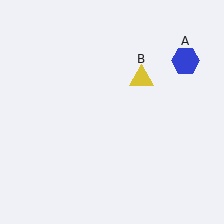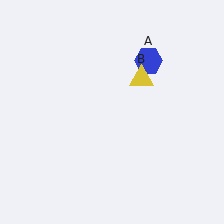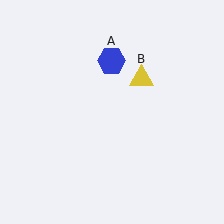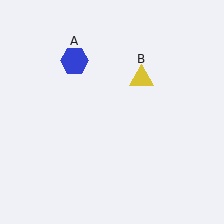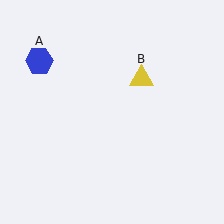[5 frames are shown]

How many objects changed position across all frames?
1 object changed position: blue hexagon (object A).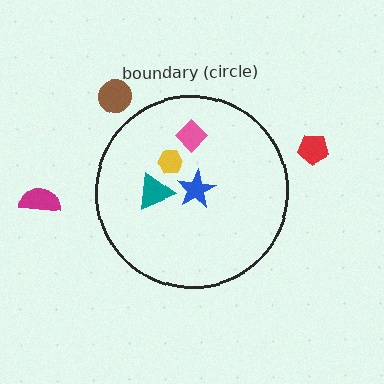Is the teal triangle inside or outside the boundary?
Inside.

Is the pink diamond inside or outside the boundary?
Inside.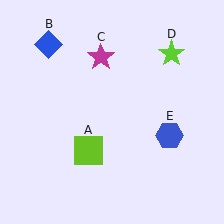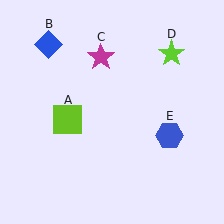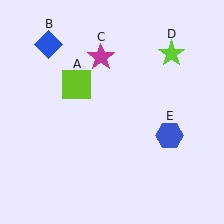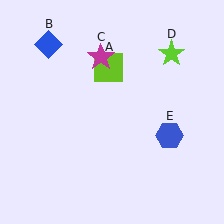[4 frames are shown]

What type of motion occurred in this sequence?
The lime square (object A) rotated clockwise around the center of the scene.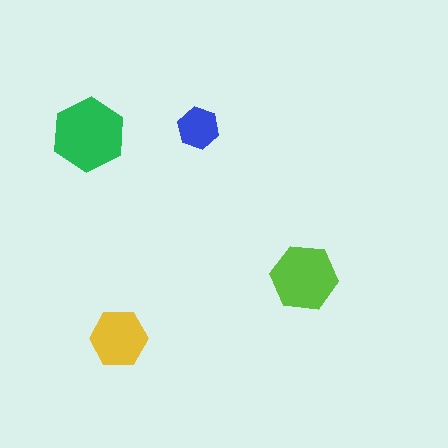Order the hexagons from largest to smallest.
the green one, the lime one, the yellow one, the blue one.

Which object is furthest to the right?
The lime hexagon is rightmost.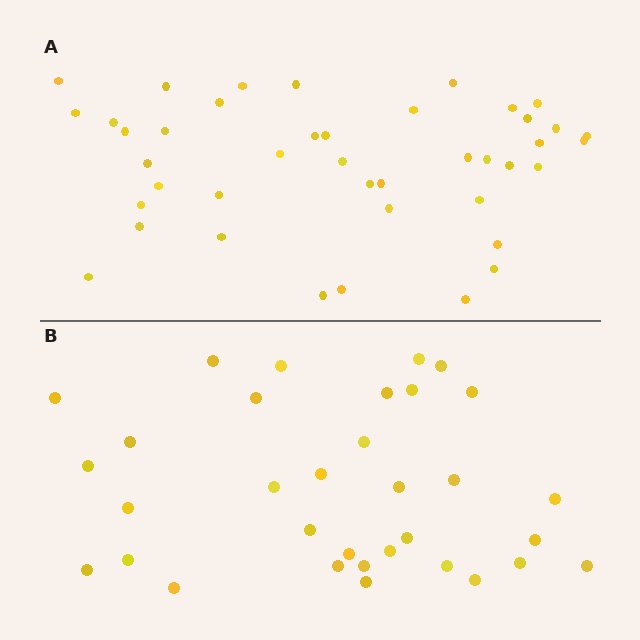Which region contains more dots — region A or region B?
Region A (the top region) has more dots.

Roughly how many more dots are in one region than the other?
Region A has roughly 8 or so more dots than region B.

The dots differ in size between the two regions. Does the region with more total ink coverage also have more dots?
No. Region B has more total ink coverage because its dots are larger, but region A actually contains more individual dots. Total area can be misleading — the number of items is what matters here.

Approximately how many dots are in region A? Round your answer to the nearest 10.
About 40 dots. (The exact count is 42, which rounds to 40.)